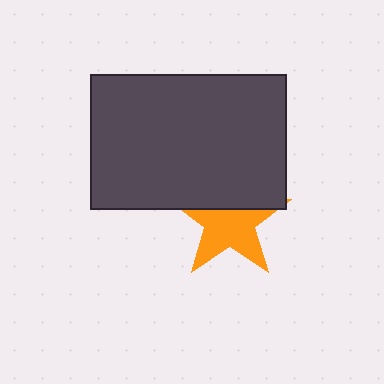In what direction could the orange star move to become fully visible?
The orange star could move down. That would shift it out from behind the dark gray rectangle entirely.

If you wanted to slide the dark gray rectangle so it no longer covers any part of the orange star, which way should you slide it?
Slide it up — that is the most direct way to separate the two shapes.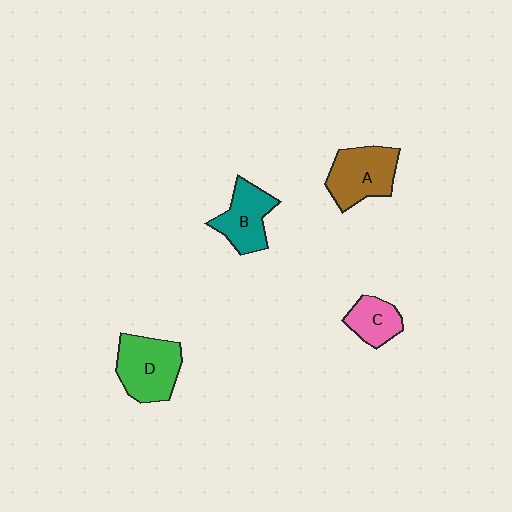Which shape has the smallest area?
Shape C (pink).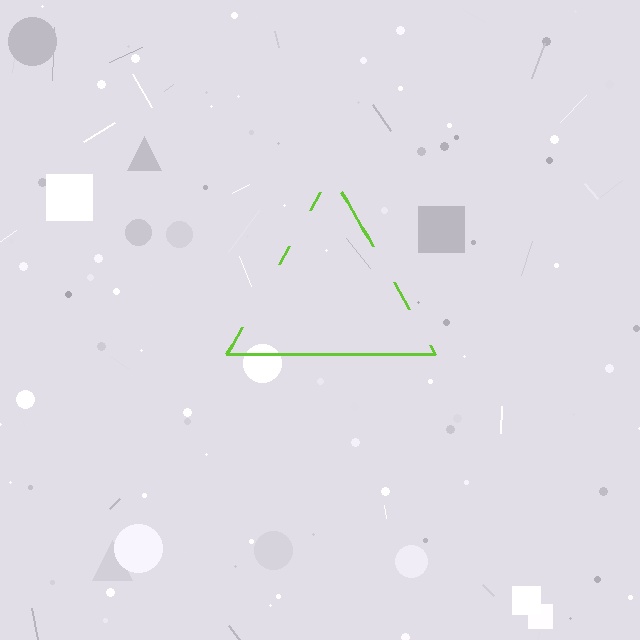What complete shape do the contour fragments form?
The contour fragments form a triangle.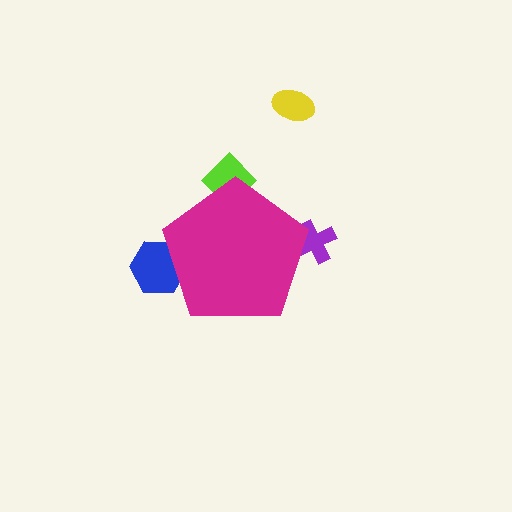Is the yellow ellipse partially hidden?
No, the yellow ellipse is fully visible.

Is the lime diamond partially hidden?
Yes, the lime diamond is partially hidden behind the magenta pentagon.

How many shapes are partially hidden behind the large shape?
3 shapes are partially hidden.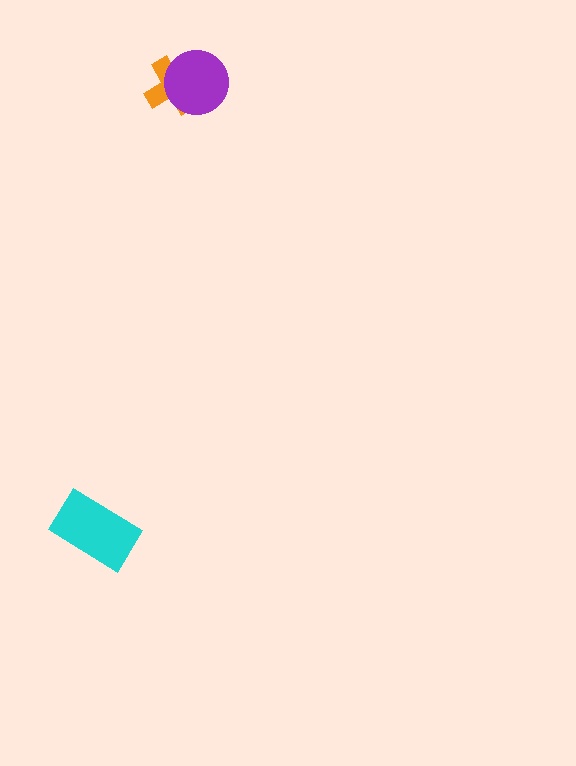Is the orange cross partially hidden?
Yes, it is partially covered by another shape.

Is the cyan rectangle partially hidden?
No, no other shape covers it.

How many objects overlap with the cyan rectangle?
0 objects overlap with the cyan rectangle.